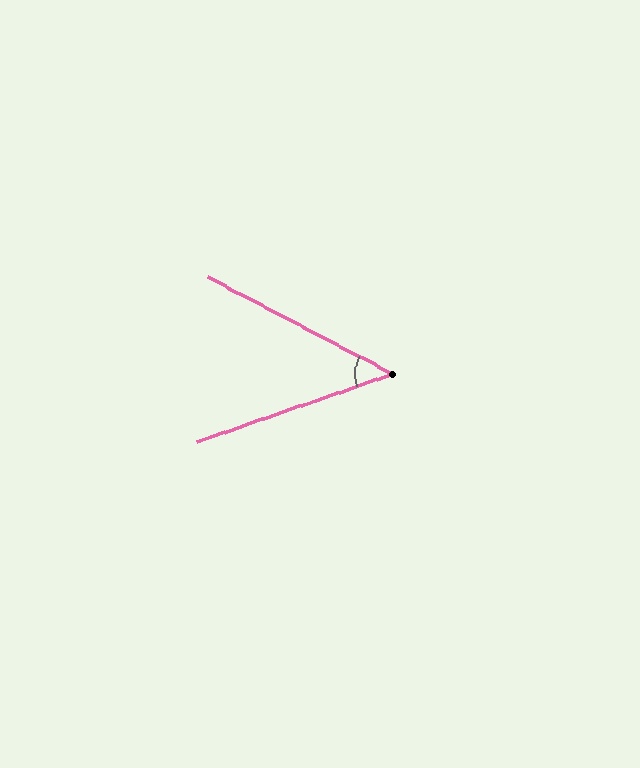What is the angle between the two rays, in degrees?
Approximately 47 degrees.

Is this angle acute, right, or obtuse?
It is acute.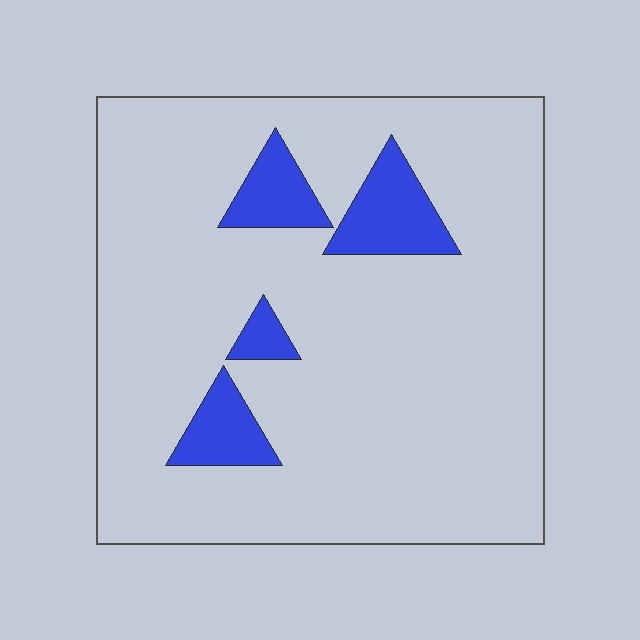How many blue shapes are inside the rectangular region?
4.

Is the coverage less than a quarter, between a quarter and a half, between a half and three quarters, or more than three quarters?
Less than a quarter.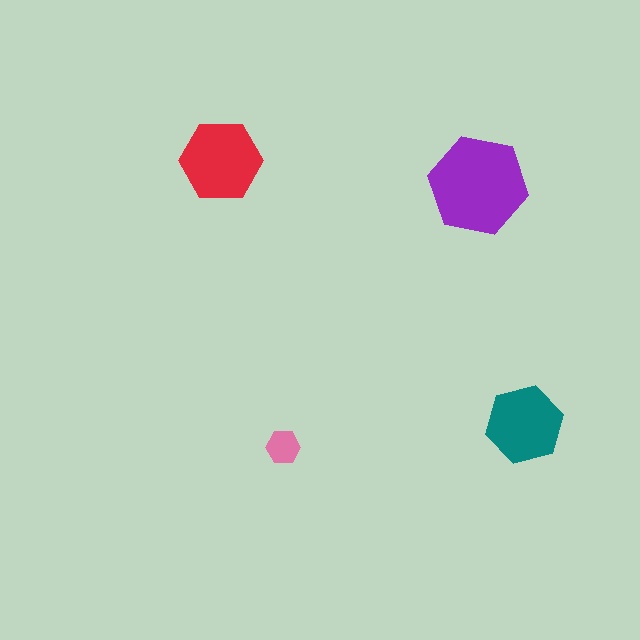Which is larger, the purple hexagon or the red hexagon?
The purple one.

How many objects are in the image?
There are 4 objects in the image.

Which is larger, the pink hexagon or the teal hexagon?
The teal one.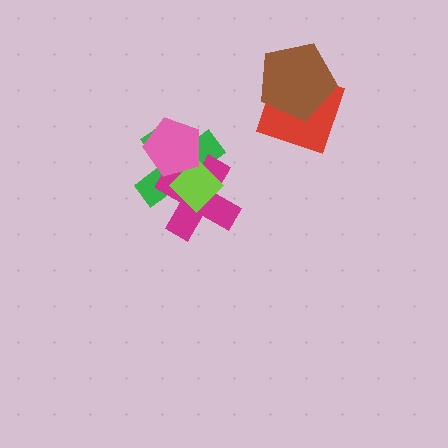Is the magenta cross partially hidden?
Yes, it is partially covered by another shape.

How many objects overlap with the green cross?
3 objects overlap with the green cross.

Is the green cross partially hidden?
Yes, it is partially covered by another shape.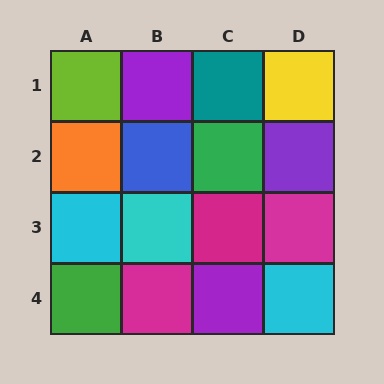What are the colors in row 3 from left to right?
Cyan, cyan, magenta, magenta.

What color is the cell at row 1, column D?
Yellow.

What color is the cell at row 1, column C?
Teal.